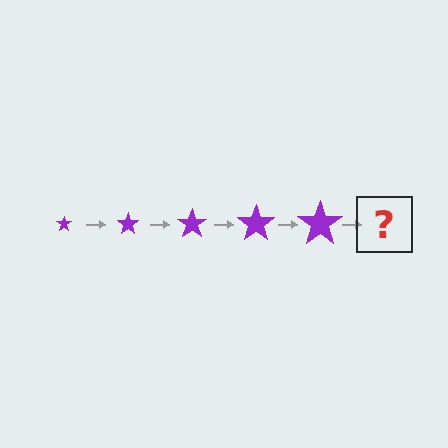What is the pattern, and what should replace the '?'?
The pattern is that the star gets progressively larger each step. The '?' should be a purple star, larger than the previous one.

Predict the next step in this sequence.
The next step is a purple star, larger than the previous one.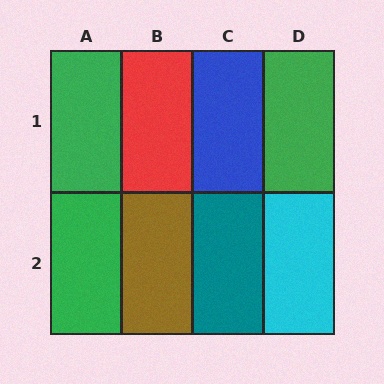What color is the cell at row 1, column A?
Green.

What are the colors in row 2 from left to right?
Green, brown, teal, cyan.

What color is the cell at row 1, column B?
Red.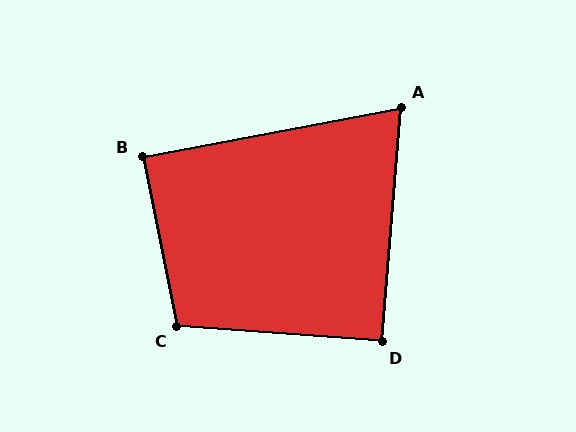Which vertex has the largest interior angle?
C, at approximately 105 degrees.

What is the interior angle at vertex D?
Approximately 91 degrees (approximately right).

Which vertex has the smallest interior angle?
A, at approximately 75 degrees.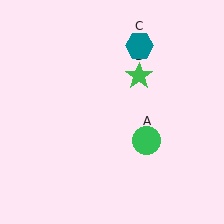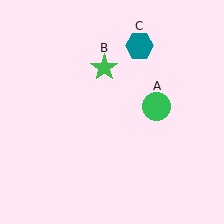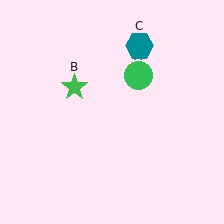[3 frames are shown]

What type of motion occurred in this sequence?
The green circle (object A), green star (object B) rotated counterclockwise around the center of the scene.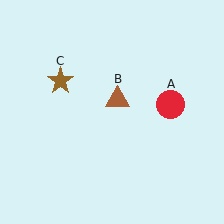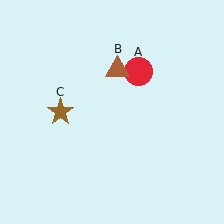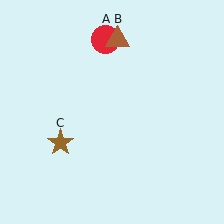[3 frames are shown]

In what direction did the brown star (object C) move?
The brown star (object C) moved down.